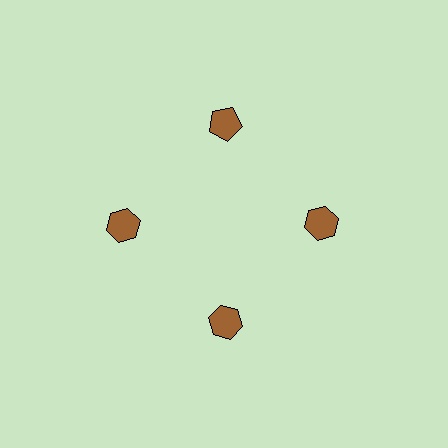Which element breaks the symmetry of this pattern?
The brown pentagon at roughly the 12 o'clock position breaks the symmetry. All other shapes are brown hexagons.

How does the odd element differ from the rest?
It has a different shape: pentagon instead of hexagon.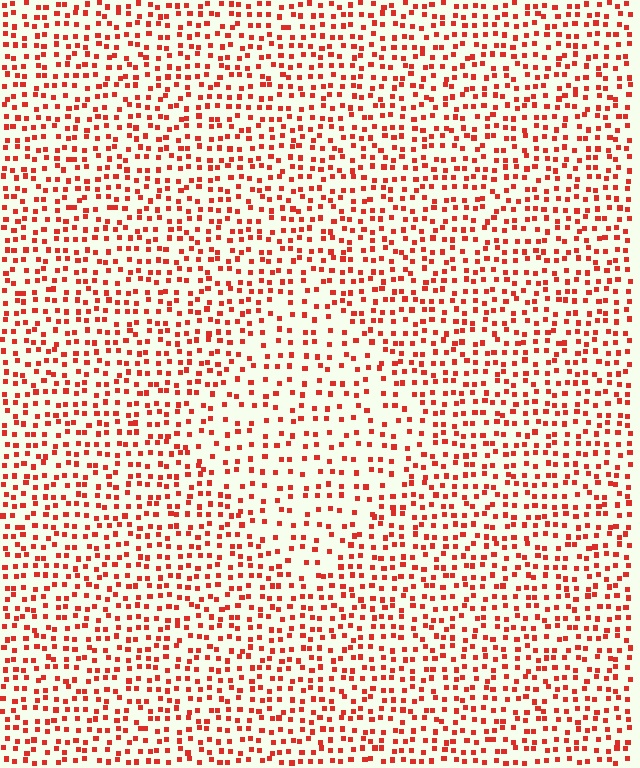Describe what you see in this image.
The image contains small red elements arranged at two different densities. A diamond-shaped region is visible where the elements are less densely packed than the surrounding area.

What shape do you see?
I see a diamond.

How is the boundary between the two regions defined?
The boundary is defined by a change in element density (approximately 1.6x ratio). All elements are the same color, size, and shape.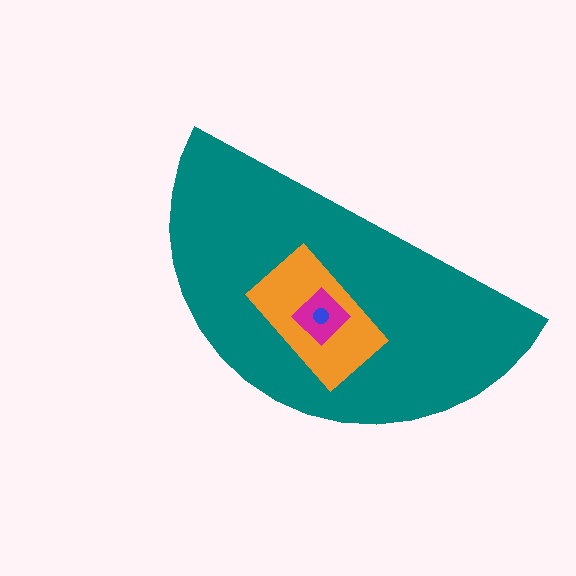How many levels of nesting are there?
4.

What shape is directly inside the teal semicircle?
The orange rectangle.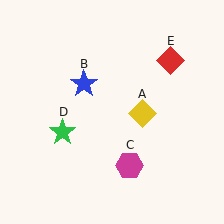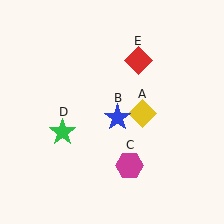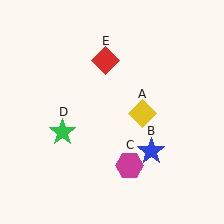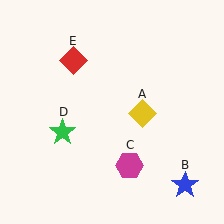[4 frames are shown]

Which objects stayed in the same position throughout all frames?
Yellow diamond (object A) and magenta hexagon (object C) and green star (object D) remained stationary.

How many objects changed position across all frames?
2 objects changed position: blue star (object B), red diamond (object E).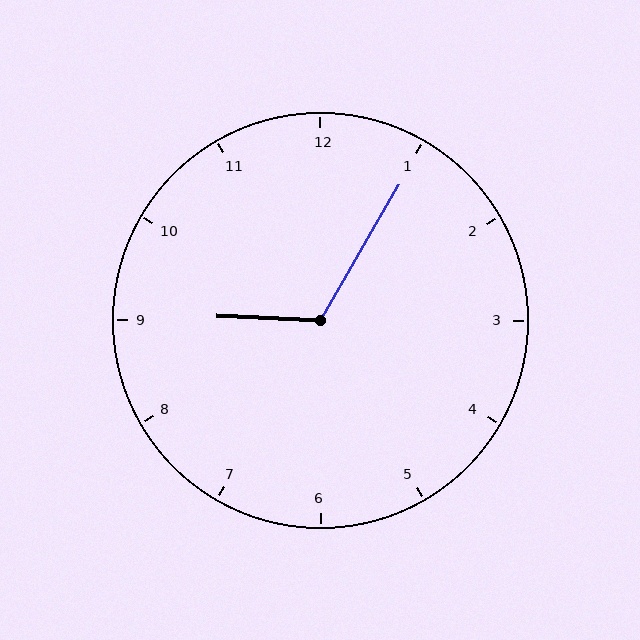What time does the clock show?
9:05.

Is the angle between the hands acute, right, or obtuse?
It is obtuse.